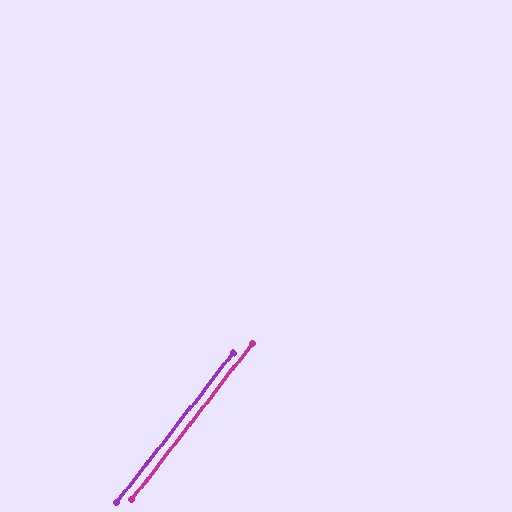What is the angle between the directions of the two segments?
Approximately 0 degrees.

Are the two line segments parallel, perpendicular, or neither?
Parallel — their directions differ by only 0.4°.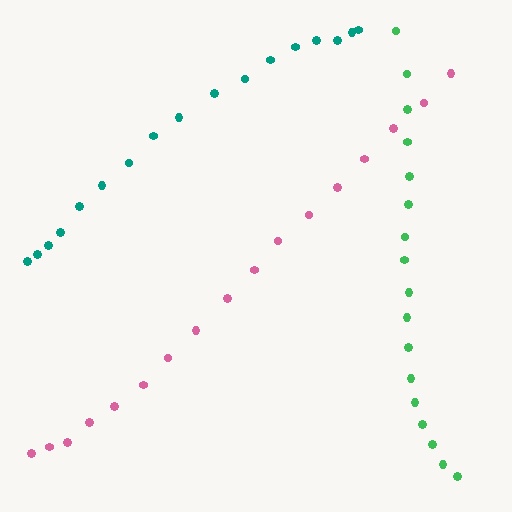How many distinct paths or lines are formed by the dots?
There are 3 distinct paths.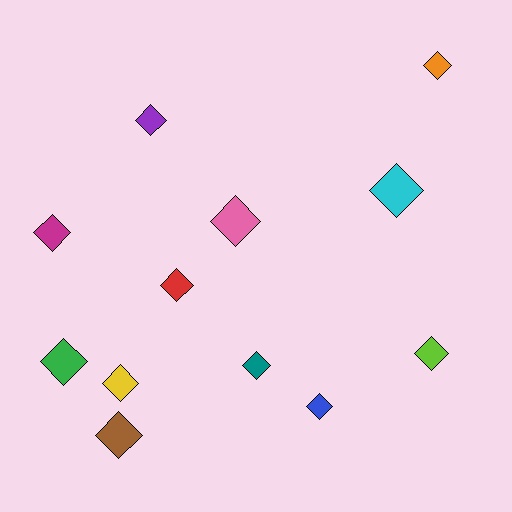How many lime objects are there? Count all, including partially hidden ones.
There is 1 lime object.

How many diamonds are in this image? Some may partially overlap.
There are 12 diamonds.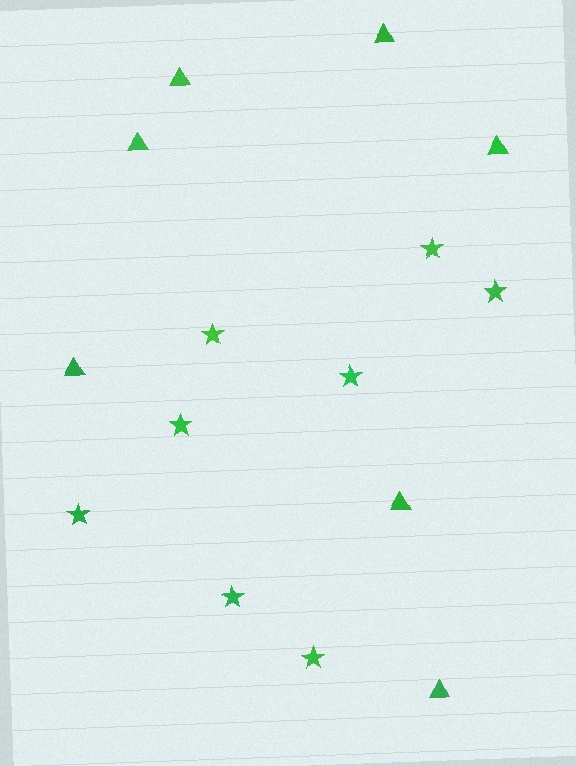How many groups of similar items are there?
There are 2 groups: one group of stars (8) and one group of triangles (7).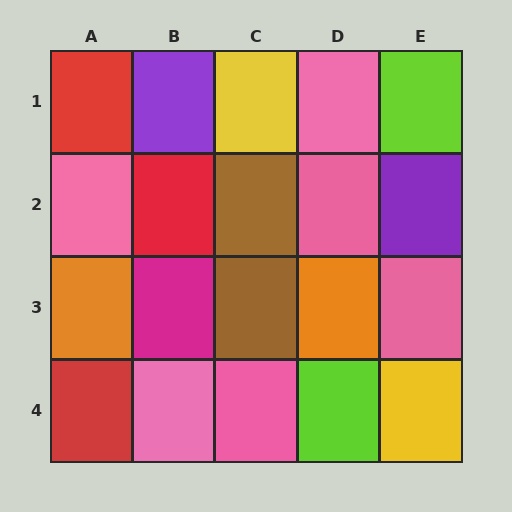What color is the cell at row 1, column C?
Yellow.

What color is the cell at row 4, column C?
Pink.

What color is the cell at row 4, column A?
Red.